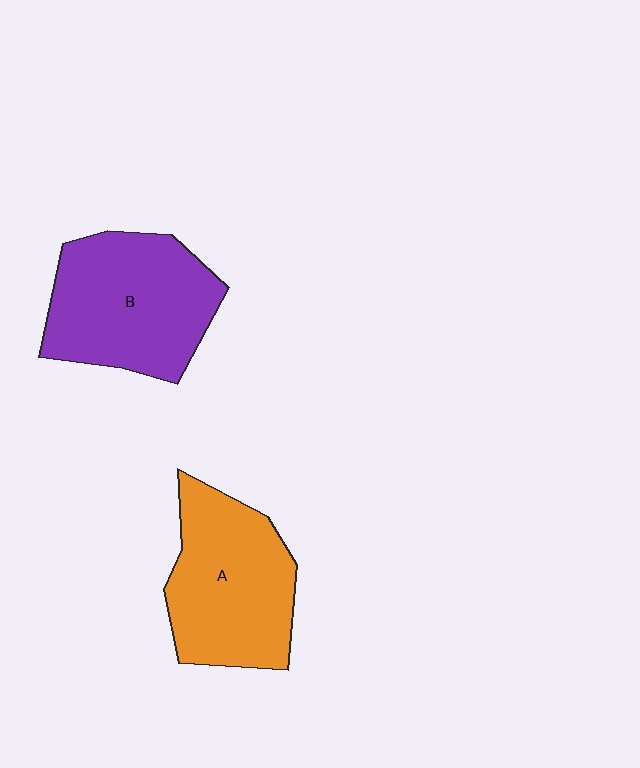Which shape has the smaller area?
Shape A (orange).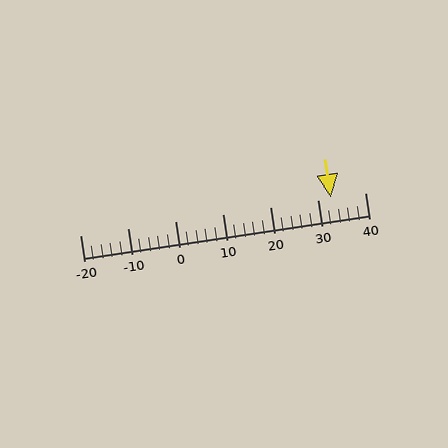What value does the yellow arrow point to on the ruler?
The yellow arrow points to approximately 33.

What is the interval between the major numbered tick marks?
The major tick marks are spaced 10 units apart.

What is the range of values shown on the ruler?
The ruler shows values from -20 to 40.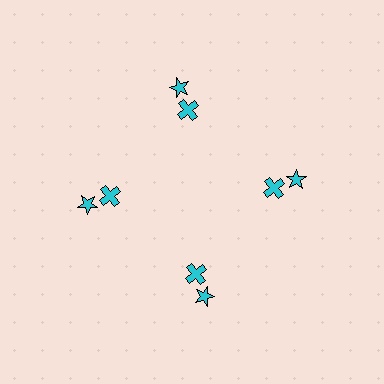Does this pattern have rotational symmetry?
Yes, this pattern has 4-fold rotational symmetry. It looks the same after rotating 90 degrees around the center.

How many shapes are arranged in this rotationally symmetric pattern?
There are 8 shapes, arranged in 4 groups of 2.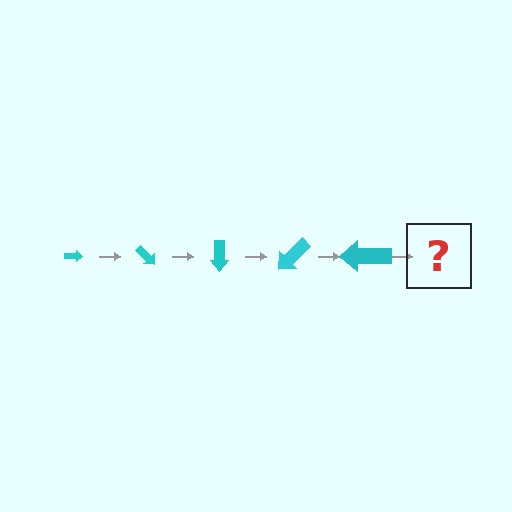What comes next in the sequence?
The next element should be an arrow, larger than the previous one and rotated 225 degrees from the start.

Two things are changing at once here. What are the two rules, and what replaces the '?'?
The two rules are that the arrow grows larger each step and it rotates 45 degrees each step. The '?' should be an arrow, larger than the previous one and rotated 225 degrees from the start.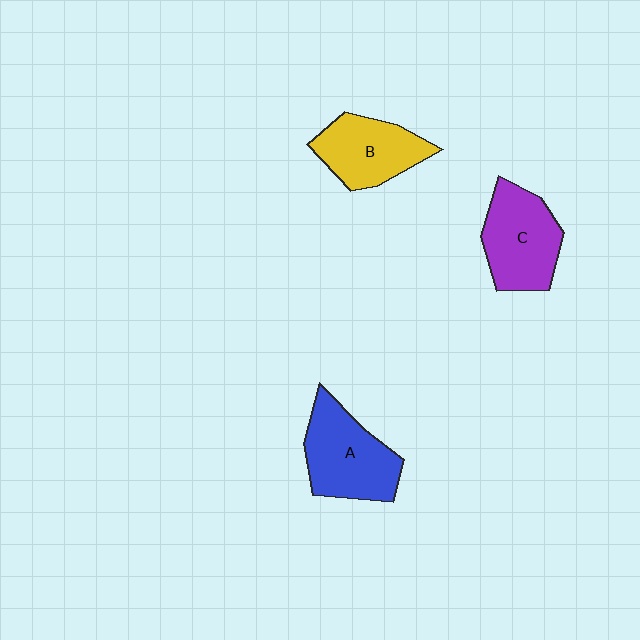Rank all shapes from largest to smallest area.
From largest to smallest: A (blue), C (purple), B (yellow).